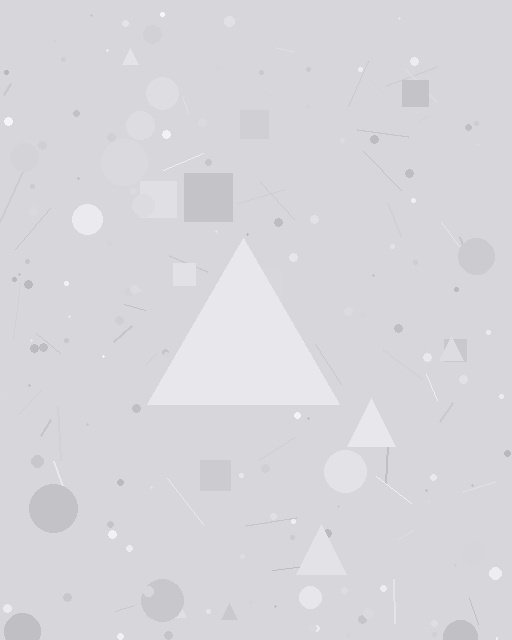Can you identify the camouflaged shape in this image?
The camouflaged shape is a triangle.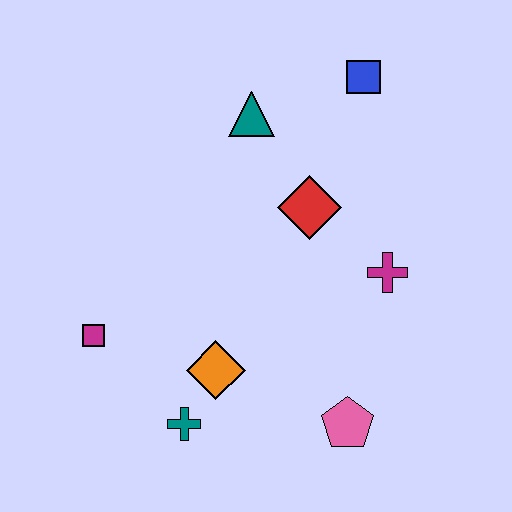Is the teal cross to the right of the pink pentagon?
No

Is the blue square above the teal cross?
Yes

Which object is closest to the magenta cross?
The red diamond is closest to the magenta cross.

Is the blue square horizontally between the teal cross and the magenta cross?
Yes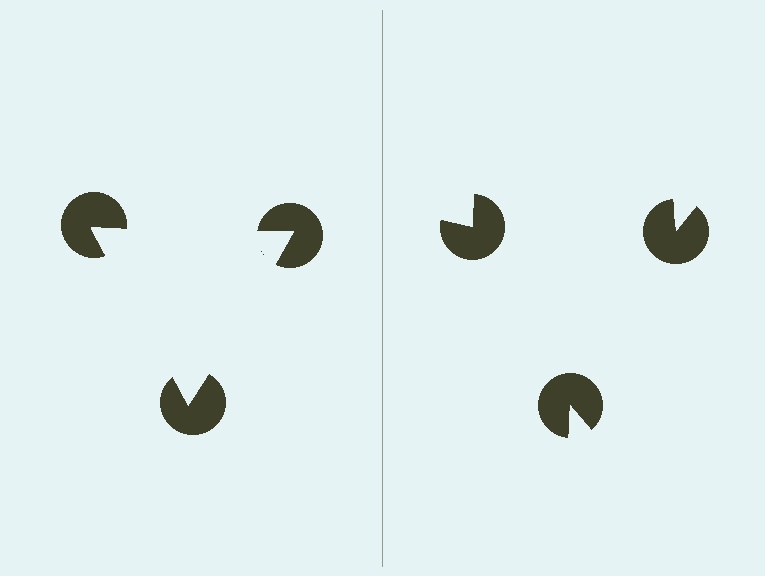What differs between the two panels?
The pac-man discs are positioned identically on both sides; only the wedge orientations differ. On the left they align to a triangle; on the right they are misaligned.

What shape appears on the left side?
An illusory triangle.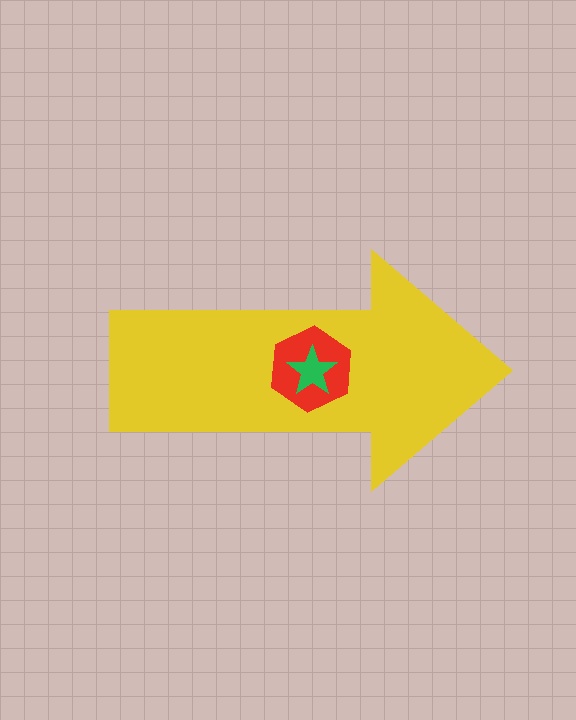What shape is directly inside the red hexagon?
The green star.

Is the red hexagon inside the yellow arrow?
Yes.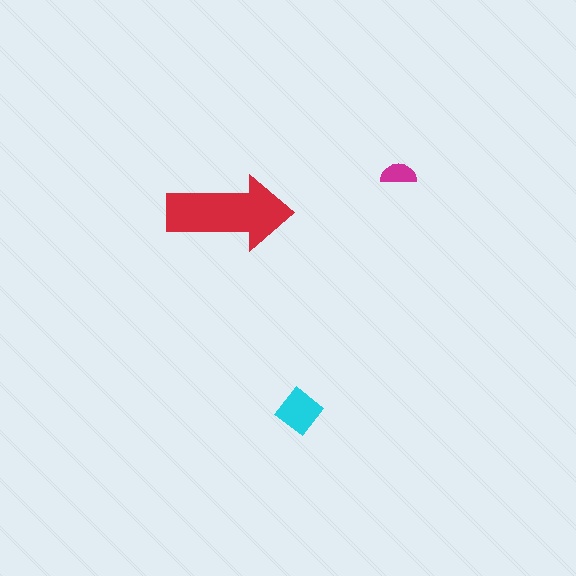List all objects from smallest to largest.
The magenta semicircle, the cyan diamond, the red arrow.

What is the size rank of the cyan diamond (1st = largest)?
2nd.